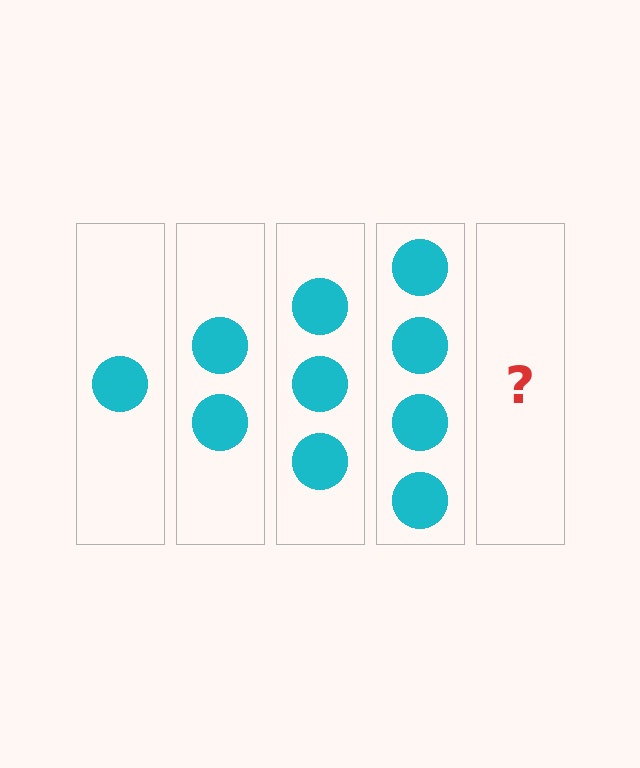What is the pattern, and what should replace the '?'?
The pattern is that each step adds one more circle. The '?' should be 5 circles.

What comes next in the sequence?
The next element should be 5 circles.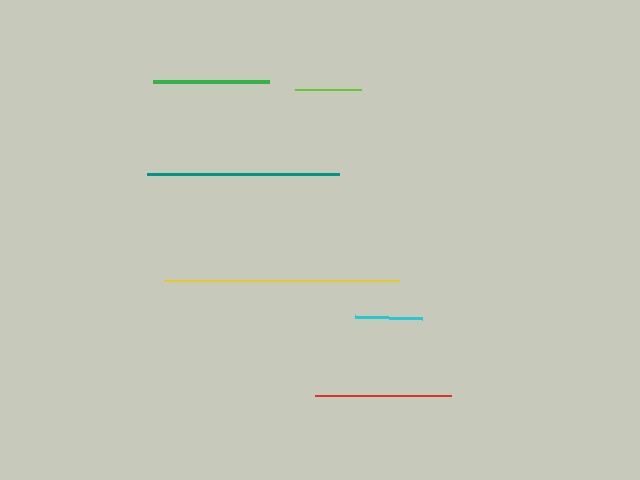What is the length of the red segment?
The red segment is approximately 135 pixels long.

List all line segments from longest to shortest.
From longest to shortest: yellow, teal, red, green, cyan, lime.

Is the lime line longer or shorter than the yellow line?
The yellow line is longer than the lime line.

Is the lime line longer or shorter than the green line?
The green line is longer than the lime line.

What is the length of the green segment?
The green segment is approximately 116 pixels long.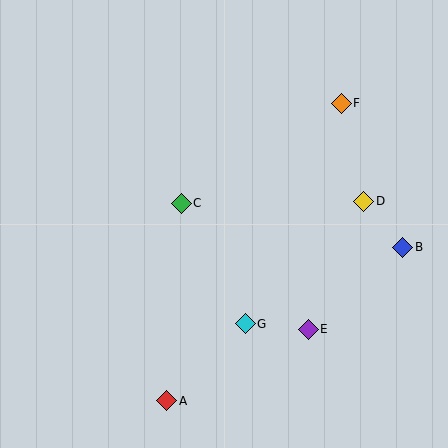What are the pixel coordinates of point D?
Point D is at (364, 201).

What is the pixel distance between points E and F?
The distance between E and F is 228 pixels.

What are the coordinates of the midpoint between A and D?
The midpoint between A and D is at (265, 301).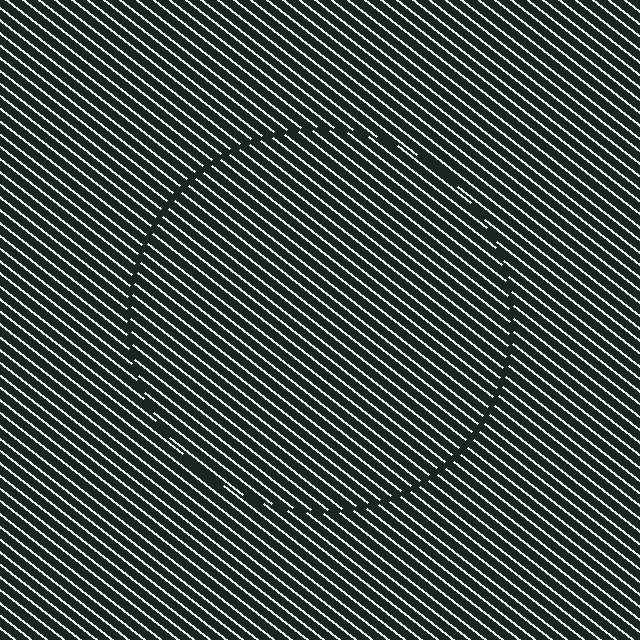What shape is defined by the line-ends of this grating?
An illusory circle. The interior of the shape contains the same grating, shifted by half a period — the contour is defined by the phase discontinuity where line-ends from the inner and outer gratings abut.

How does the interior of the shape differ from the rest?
The interior of the shape contains the same grating, shifted by half a period — the contour is defined by the phase discontinuity where line-ends from the inner and outer gratings abut.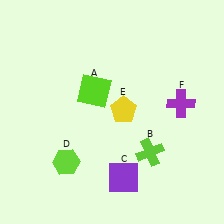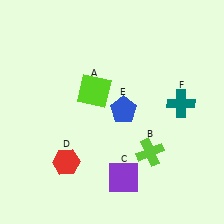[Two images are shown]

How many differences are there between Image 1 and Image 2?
There are 3 differences between the two images.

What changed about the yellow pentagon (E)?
In Image 1, E is yellow. In Image 2, it changed to blue.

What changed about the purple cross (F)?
In Image 1, F is purple. In Image 2, it changed to teal.